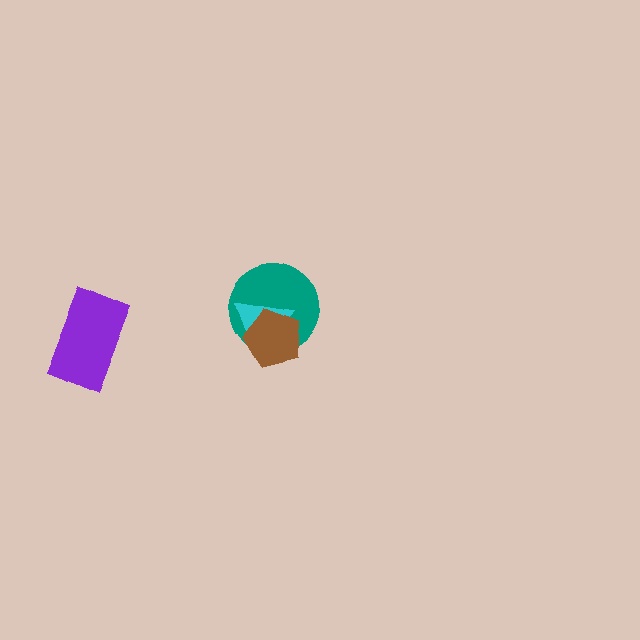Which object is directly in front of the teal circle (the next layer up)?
The cyan triangle is directly in front of the teal circle.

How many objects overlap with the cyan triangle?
2 objects overlap with the cyan triangle.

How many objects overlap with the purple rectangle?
0 objects overlap with the purple rectangle.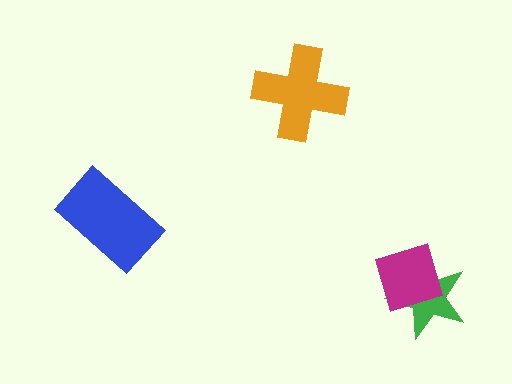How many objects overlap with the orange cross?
0 objects overlap with the orange cross.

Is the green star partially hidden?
Yes, it is partially covered by another shape.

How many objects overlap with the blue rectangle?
0 objects overlap with the blue rectangle.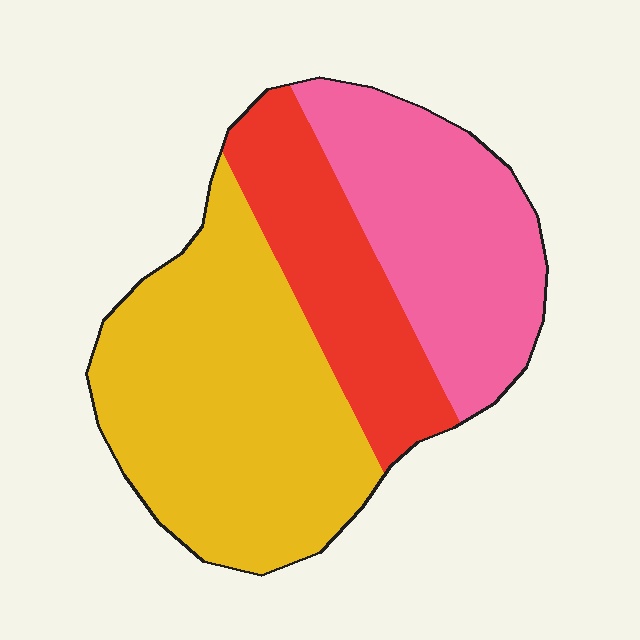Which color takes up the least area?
Red, at roughly 25%.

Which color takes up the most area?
Yellow, at roughly 45%.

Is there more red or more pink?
Pink.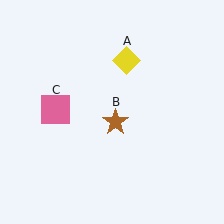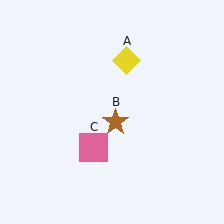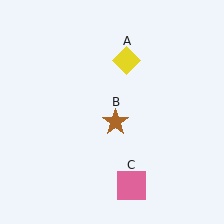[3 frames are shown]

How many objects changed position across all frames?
1 object changed position: pink square (object C).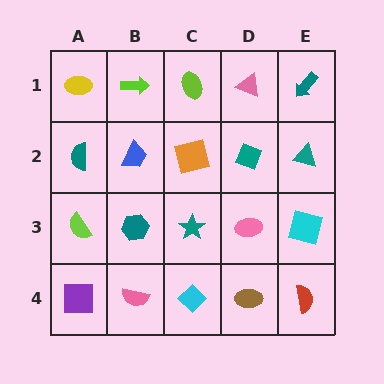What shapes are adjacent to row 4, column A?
A lime semicircle (row 3, column A), a pink semicircle (row 4, column B).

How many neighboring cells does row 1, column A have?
2.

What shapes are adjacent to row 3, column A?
A teal semicircle (row 2, column A), a purple square (row 4, column A), a teal hexagon (row 3, column B).